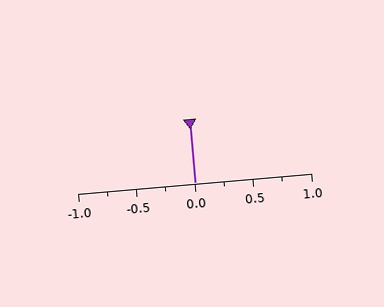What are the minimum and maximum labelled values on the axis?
The axis runs from -1.0 to 1.0.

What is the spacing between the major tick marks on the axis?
The major ticks are spaced 0.5 apart.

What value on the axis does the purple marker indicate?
The marker indicates approximately 0.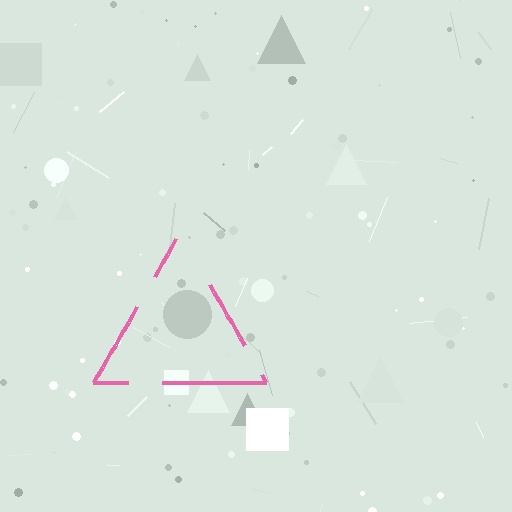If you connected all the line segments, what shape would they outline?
They would outline a triangle.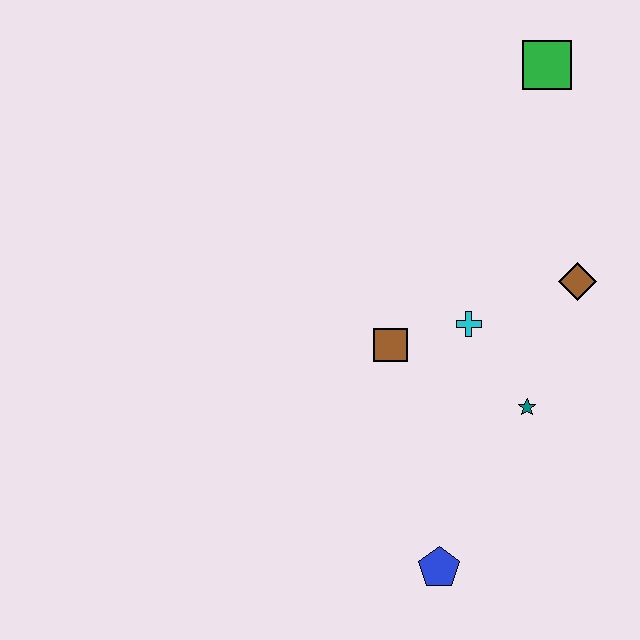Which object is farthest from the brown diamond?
The blue pentagon is farthest from the brown diamond.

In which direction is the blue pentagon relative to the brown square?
The blue pentagon is below the brown square.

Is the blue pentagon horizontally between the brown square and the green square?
Yes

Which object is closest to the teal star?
The cyan cross is closest to the teal star.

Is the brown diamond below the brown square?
No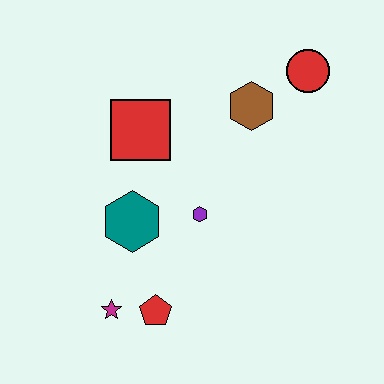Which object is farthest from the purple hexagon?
The red circle is farthest from the purple hexagon.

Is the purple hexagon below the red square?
Yes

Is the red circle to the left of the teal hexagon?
No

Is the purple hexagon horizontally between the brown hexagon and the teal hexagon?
Yes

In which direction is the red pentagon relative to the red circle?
The red pentagon is below the red circle.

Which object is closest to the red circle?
The brown hexagon is closest to the red circle.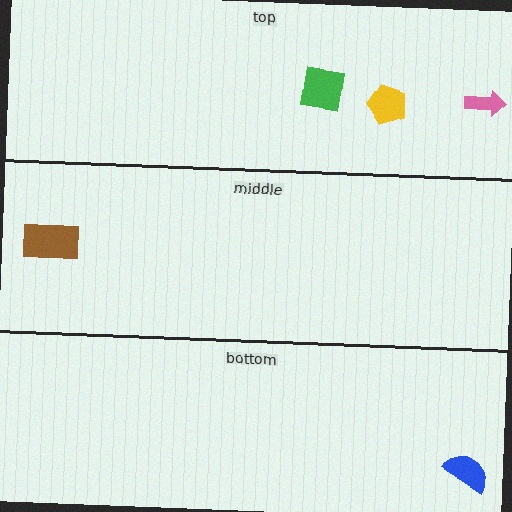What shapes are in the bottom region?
The blue semicircle.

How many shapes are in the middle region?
1.